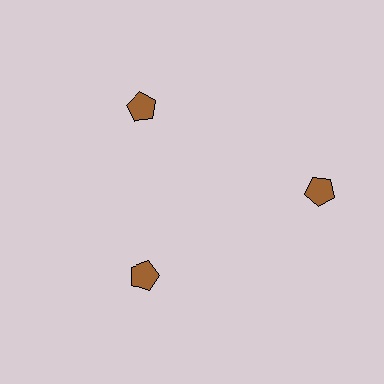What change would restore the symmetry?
The symmetry would be restored by moving it inward, back onto the ring so that all 3 pentagons sit at equal angles and equal distance from the center.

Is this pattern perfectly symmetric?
No. The 3 brown pentagons are arranged in a ring, but one element near the 3 o'clock position is pushed outward from the center, breaking the 3-fold rotational symmetry.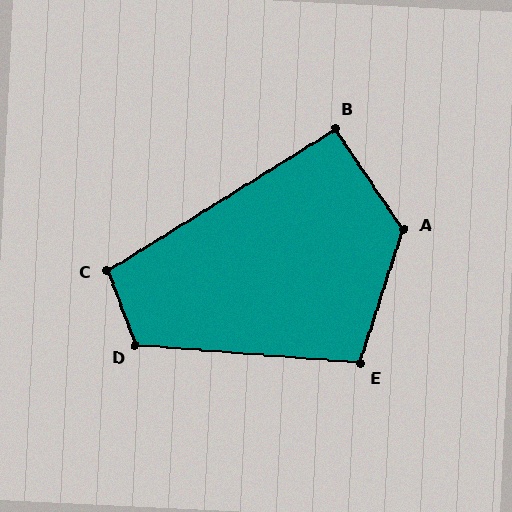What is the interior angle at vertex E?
Approximately 103 degrees (obtuse).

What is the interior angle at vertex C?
Approximately 101 degrees (obtuse).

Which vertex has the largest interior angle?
A, at approximately 128 degrees.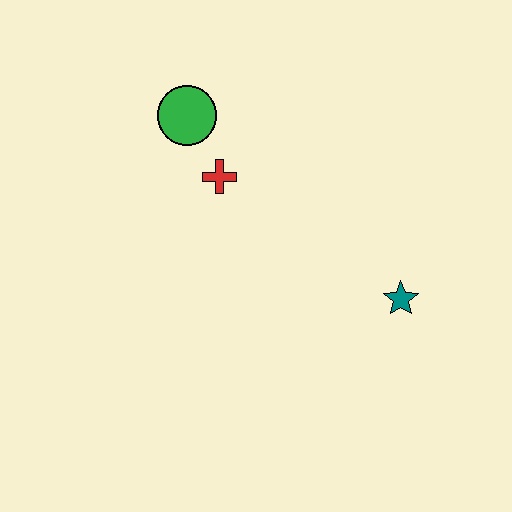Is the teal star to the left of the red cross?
No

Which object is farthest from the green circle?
The teal star is farthest from the green circle.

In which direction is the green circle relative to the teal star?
The green circle is to the left of the teal star.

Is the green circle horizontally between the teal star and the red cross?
No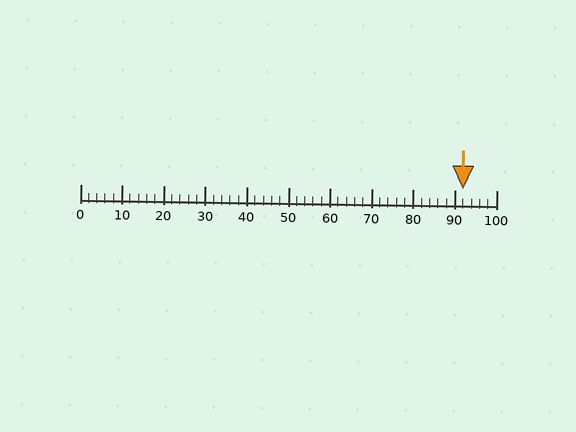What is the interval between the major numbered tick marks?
The major tick marks are spaced 10 units apart.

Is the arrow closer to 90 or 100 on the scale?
The arrow is closer to 90.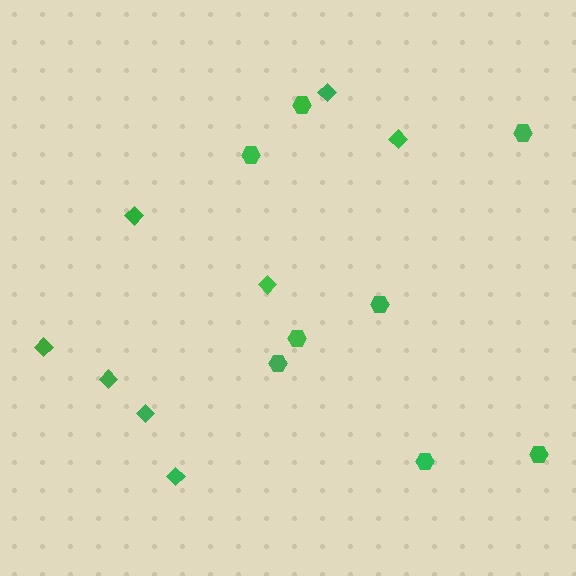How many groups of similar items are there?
There are 2 groups: one group of diamonds (8) and one group of hexagons (8).